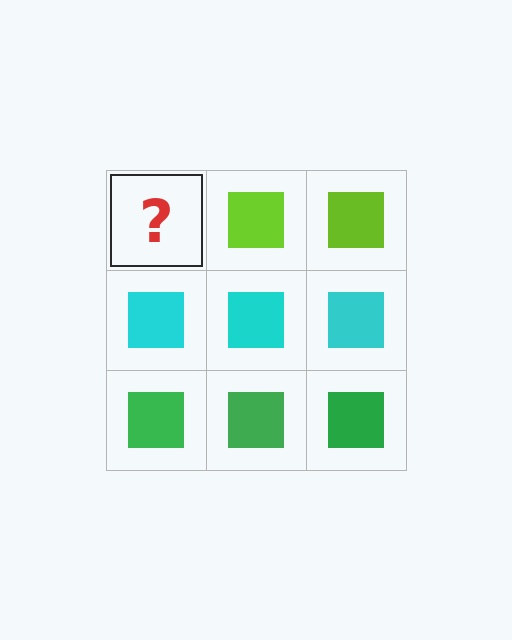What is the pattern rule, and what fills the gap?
The rule is that each row has a consistent color. The gap should be filled with a lime square.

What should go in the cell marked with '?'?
The missing cell should contain a lime square.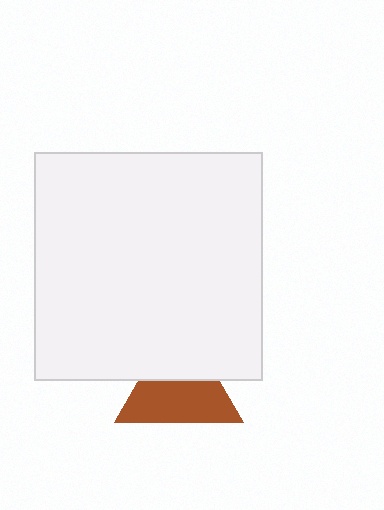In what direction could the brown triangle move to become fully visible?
The brown triangle could move down. That would shift it out from behind the white square entirely.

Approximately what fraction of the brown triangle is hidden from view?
Roughly 39% of the brown triangle is hidden behind the white square.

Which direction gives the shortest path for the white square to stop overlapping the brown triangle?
Moving up gives the shortest separation.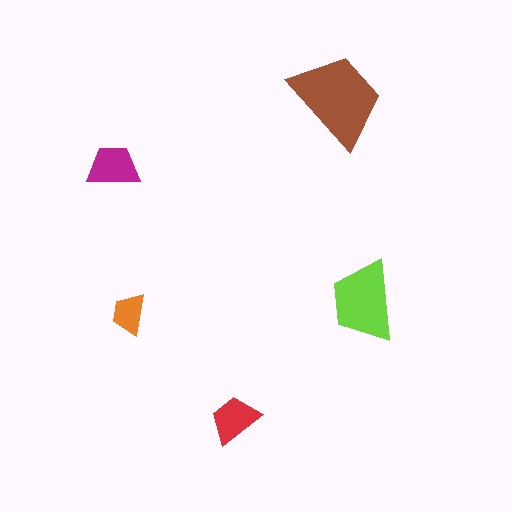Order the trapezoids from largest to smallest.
the brown one, the lime one, the magenta one, the red one, the orange one.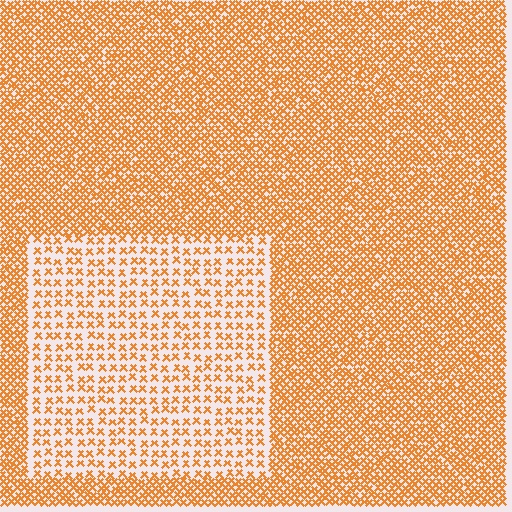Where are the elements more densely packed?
The elements are more densely packed outside the rectangle boundary.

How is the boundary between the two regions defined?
The boundary is defined by a change in element density (approximately 2.4x ratio). All elements are the same color, size, and shape.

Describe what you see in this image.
The image contains small orange elements arranged at two different densities. A rectangle-shaped region is visible where the elements are less densely packed than the surrounding area.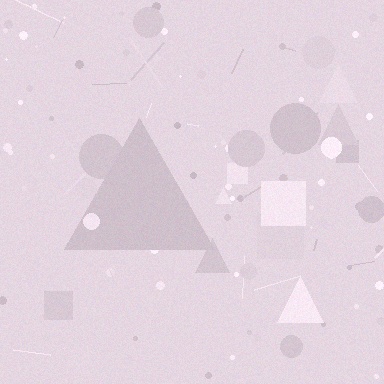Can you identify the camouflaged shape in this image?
The camouflaged shape is a triangle.